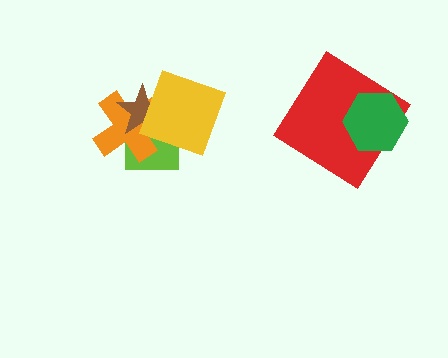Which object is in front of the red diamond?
The green hexagon is in front of the red diamond.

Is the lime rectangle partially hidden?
Yes, it is partially covered by another shape.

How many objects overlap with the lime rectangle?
3 objects overlap with the lime rectangle.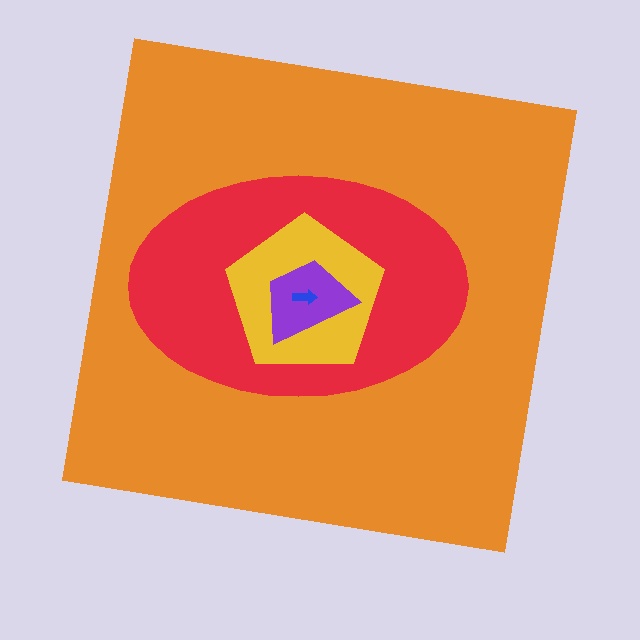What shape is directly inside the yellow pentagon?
The purple trapezoid.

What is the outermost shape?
The orange square.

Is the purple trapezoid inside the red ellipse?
Yes.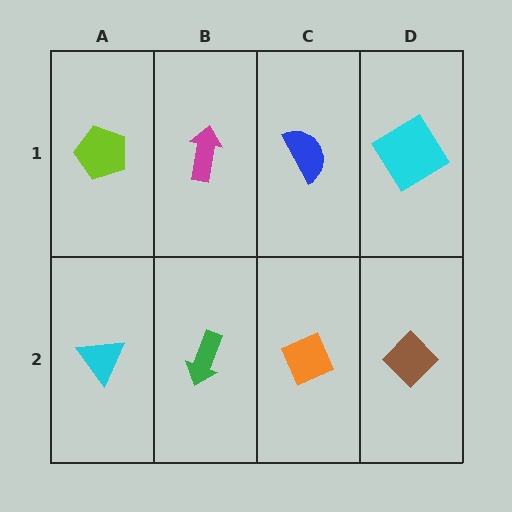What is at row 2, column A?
A cyan triangle.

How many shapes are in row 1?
4 shapes.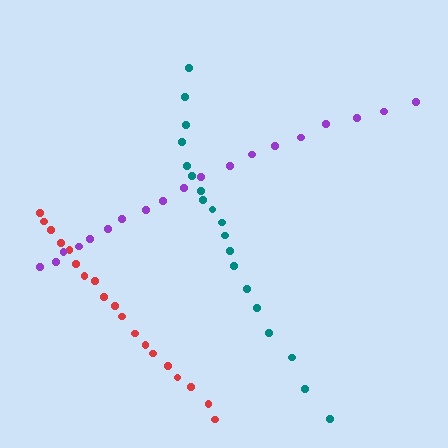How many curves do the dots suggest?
There are 3 distinct paths.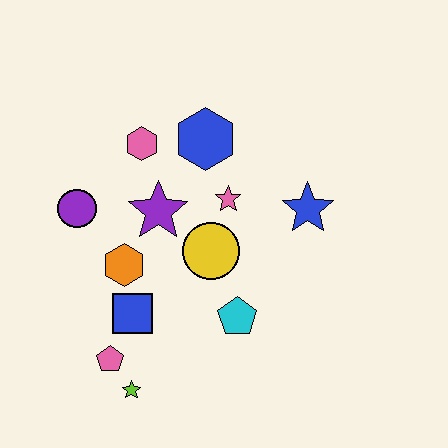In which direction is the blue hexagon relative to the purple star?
The blue hexagon is above the purple star.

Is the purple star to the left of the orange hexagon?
No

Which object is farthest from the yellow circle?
The lime star is farthest from the yellow circle.